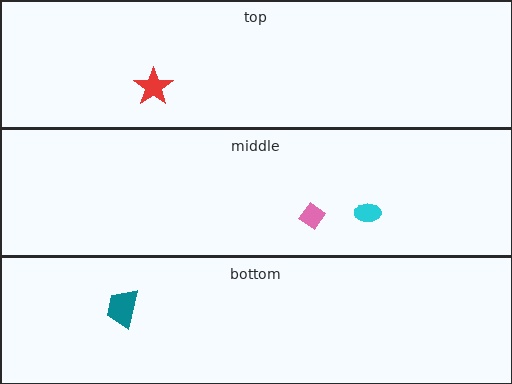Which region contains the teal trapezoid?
The bottom region.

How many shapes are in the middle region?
2.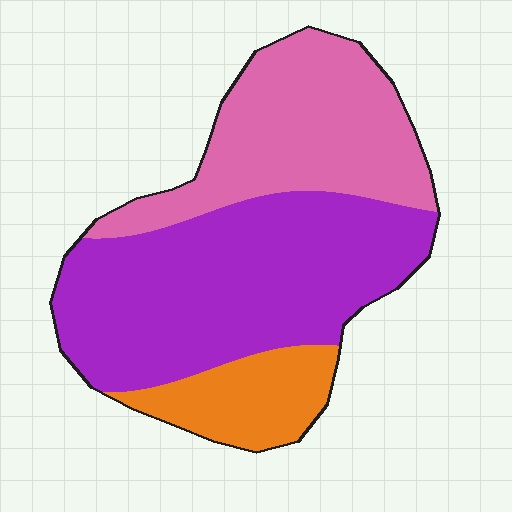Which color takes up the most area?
Purple, at roughly 50%.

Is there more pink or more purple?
Purple.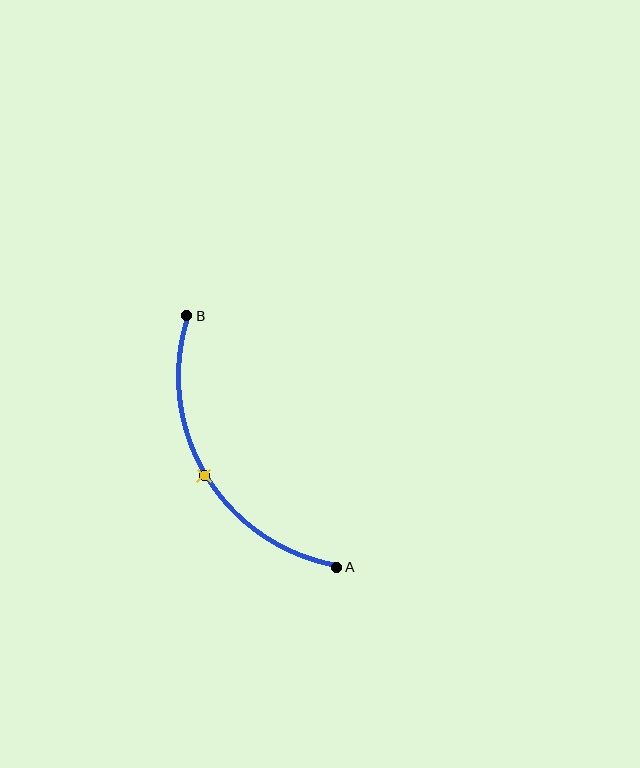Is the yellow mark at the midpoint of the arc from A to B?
Yes. The yellow mark lies on the arc at equal arc-length from both A and B — it is the arc midpoint.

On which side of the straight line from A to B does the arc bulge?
The arc bulges to the left of the straight line connecting A and B.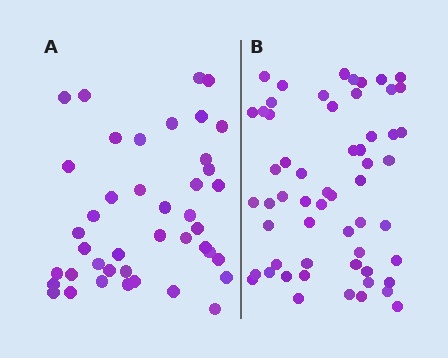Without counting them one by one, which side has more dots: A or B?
Region B (the right region) has more dots.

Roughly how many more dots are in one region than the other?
Region B has approximately 15 more dots than region A.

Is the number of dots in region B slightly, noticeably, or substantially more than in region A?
Region B has noticeably more, but not dramatically so. The ratio is roughly 1.4 to 1.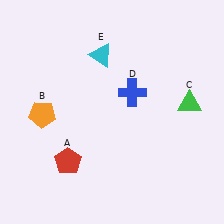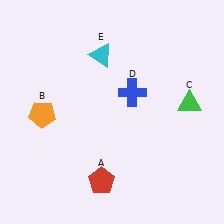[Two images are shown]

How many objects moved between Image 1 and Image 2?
1 object moved between the two images.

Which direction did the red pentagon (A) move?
The red pentagon (A) moved right.